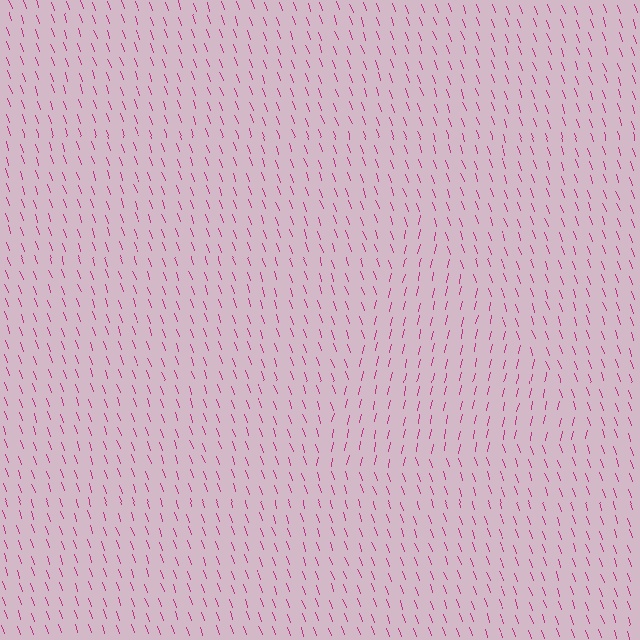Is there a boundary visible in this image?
Yes, there is a texture boundary formed by a change in line orientation.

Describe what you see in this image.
The image is filled with small magenta line segments. A triangle region in the image has lines oriented differently from the surrounding lines, creating a visible texture boundary.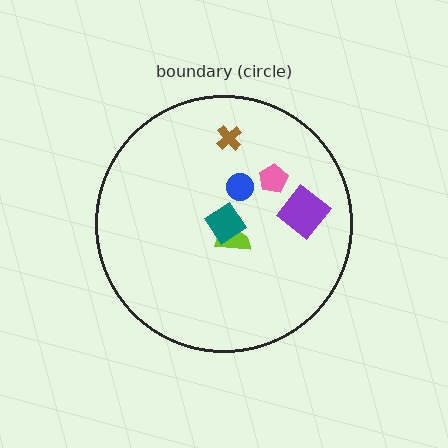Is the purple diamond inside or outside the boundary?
Inside.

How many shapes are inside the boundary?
7 inside, 0 outside.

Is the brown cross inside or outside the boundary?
Inside.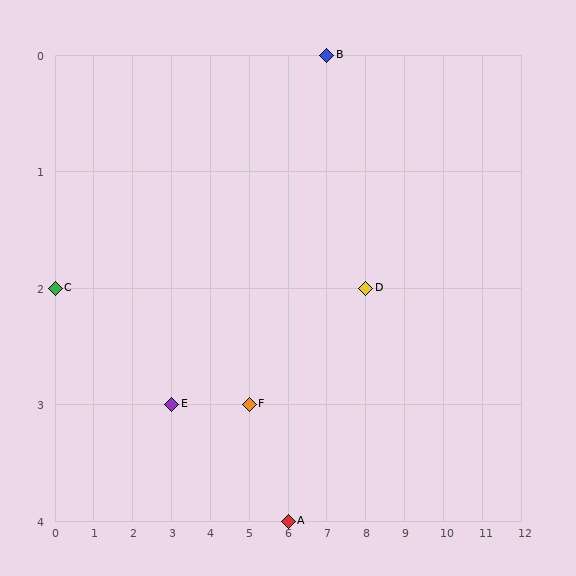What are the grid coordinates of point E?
Point E is at grid coordinates (3, 3).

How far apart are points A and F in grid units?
Points A and F are 1 column and 1 row apart (about 1.4 grid units diagonally).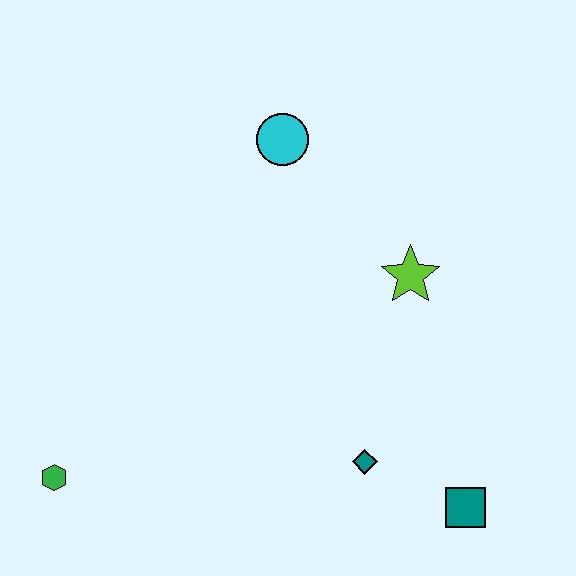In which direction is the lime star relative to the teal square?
The lime star is above the teal square.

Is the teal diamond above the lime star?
No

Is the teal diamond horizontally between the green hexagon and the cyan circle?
No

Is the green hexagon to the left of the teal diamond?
Yes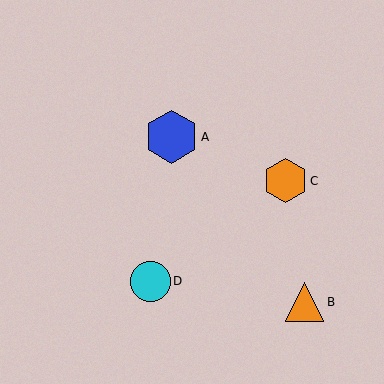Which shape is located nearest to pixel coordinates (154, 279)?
The cyan circle (labeled D) at (150, 281) is nearest to that location.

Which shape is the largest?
The blue hexagon (labeled A) is the largest.